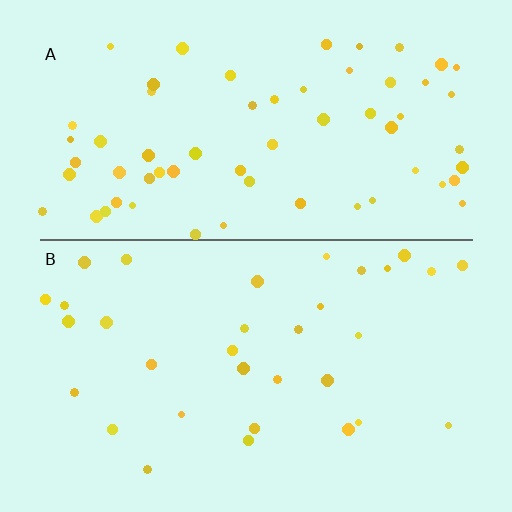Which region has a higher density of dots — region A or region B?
A (the top).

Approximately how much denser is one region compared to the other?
Approximately 1.9× — region A over region B.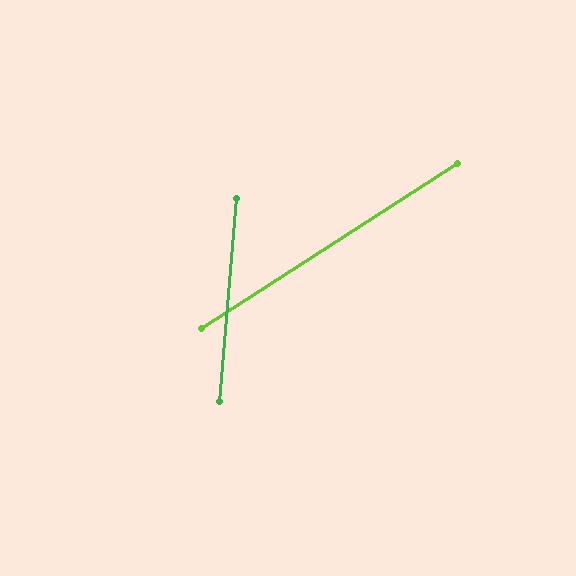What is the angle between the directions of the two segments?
Approximately 53 degrees.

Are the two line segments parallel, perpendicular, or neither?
Neither parallel nor perpendicular — they differ by about 53°.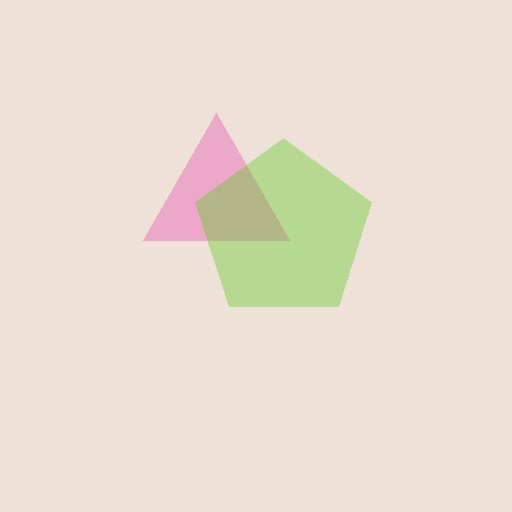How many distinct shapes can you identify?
There are 2 distinct shapes: a pink triangle, a lime pentagon.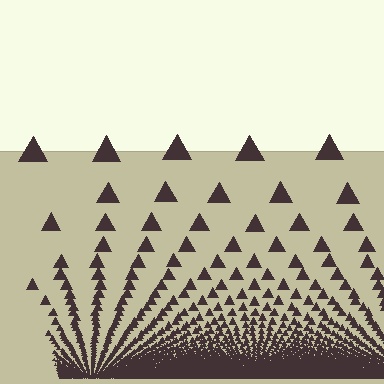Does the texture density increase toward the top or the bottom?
Density increases toward the bottom.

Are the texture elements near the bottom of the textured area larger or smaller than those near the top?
Smaller. The gradient is inverted — elements near the bottom are smaller and denser.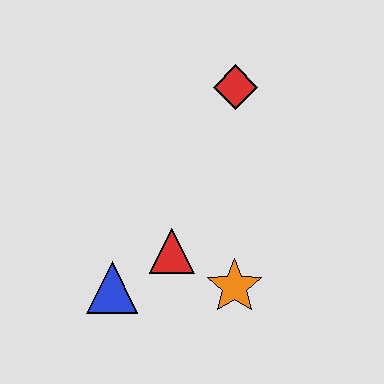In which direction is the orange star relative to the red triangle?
The orange star is to the right of the red triangle.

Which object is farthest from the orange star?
The red diamond is farthest from the orange star.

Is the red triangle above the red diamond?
No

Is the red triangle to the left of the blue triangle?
No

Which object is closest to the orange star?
The red triangle is closest to the orange star.